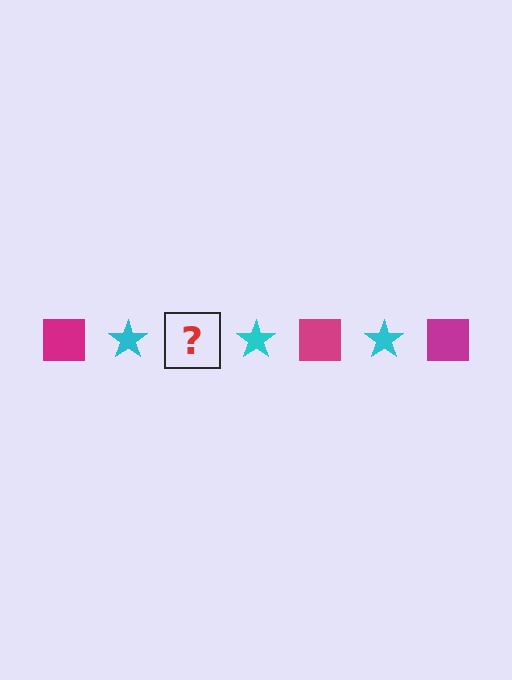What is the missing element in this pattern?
The missing element is a magenta square.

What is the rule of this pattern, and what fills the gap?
The rule is that the pattern alternates between magenta square and cyan star. The gap should be filled with a magenta square.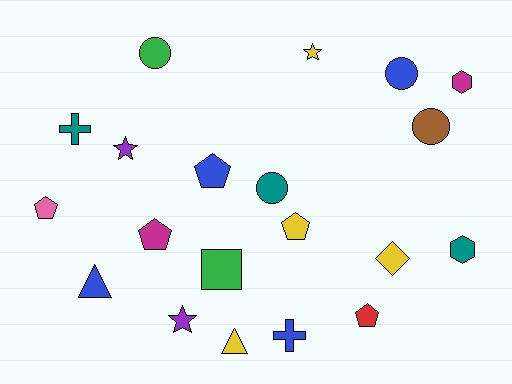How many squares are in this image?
There is 1 square.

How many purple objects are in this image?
There are 2 purple objects.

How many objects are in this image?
There are 20 objects.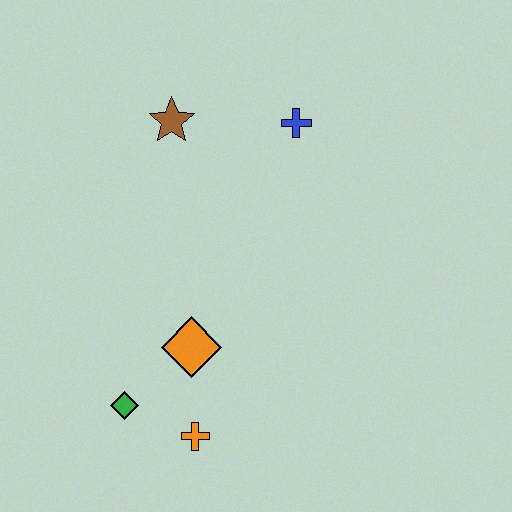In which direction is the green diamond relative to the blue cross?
The green diamond is below the blue cross.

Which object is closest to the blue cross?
The brown star is closest to the blue cross.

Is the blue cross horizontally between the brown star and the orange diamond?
No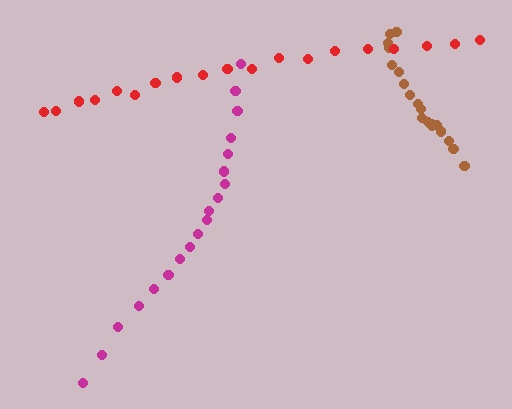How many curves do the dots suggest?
There are 3 distinct paths.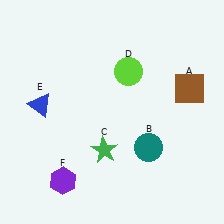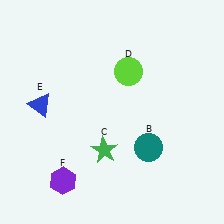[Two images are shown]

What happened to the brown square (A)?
The brown square (A) was removed in Image 2. It was in the top-right area of Image 1.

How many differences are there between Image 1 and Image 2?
There is 1 difference between the two images.